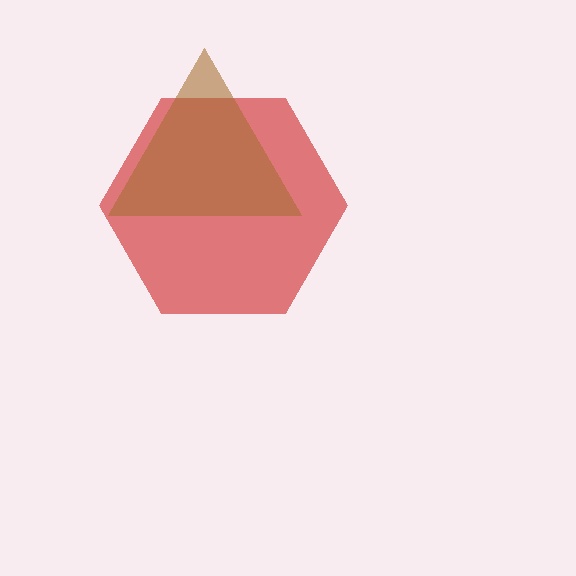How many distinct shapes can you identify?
There are 2 distinct shapes: a red hexagon, a brown triangle.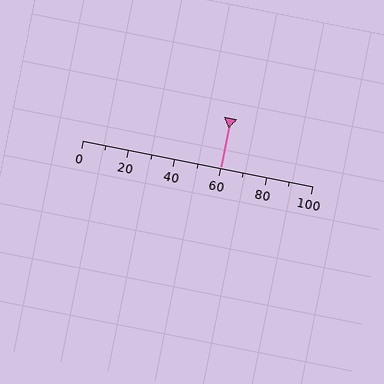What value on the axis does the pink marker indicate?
The marker indicates approximately 60.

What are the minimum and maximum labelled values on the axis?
The axis runs from 0 to 100.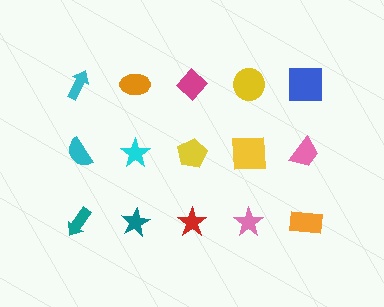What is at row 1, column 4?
A yellow circle.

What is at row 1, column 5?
A blue square.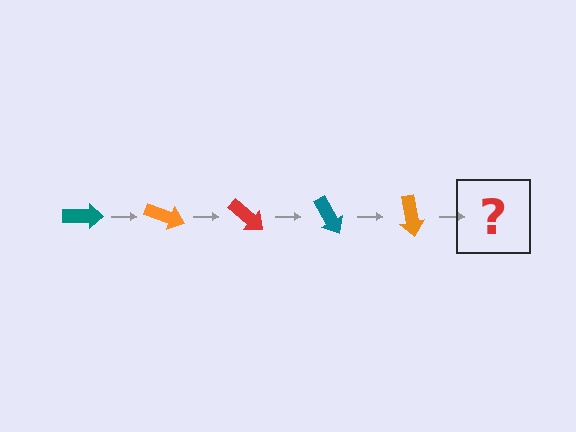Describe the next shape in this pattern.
It should be a red arrow, rotated 100 degrees from the start.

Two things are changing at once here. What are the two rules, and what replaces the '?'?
The two rules are that it rotates 20 degrees each step and the color cycles through teal, orange, and red. The '?' should be a red arrow, rotated 100 degrees from the start.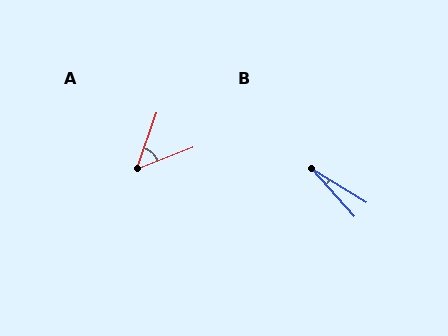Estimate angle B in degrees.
Approximately 17 degrees.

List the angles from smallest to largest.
B (17°), A (50°).